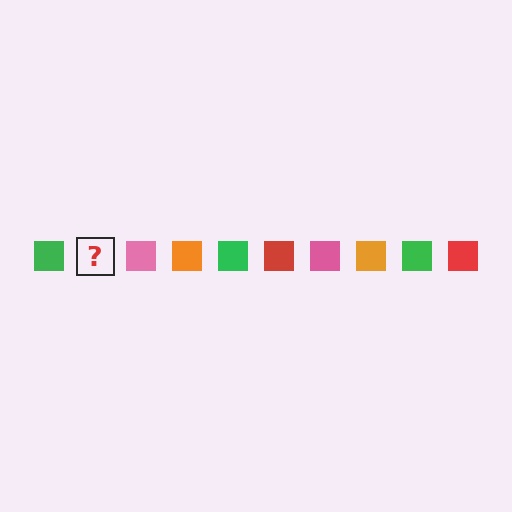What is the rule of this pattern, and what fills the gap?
The rule is that the pattern cycles through green, red, pink, orange squares. The gap should be filled with a red square.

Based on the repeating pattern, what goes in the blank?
The blank should be a red square.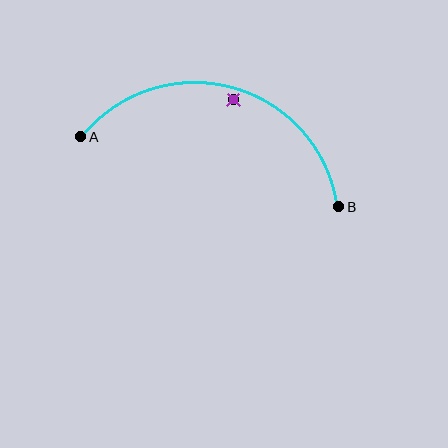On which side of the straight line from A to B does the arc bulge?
The arc bulges above the straight line connecting A and B.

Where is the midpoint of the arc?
The arc midpoint is the point on the curve farthest from the straight line joining A and B. It sits above that line.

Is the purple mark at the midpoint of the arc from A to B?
No — the purple mark does not lie on the arc at all. It sits slightly inside the curve.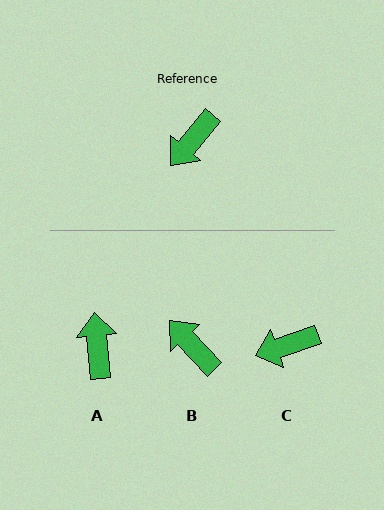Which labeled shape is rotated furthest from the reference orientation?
A, about 135 degrees away.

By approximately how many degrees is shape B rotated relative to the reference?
Approximately 98 degrees clockwise.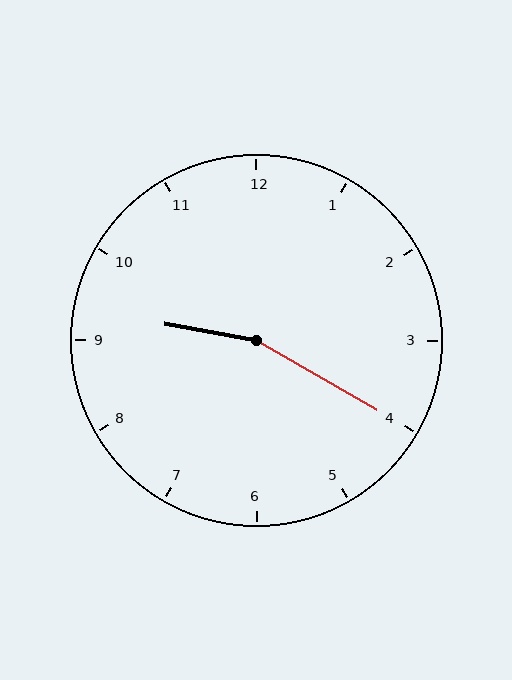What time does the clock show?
9:20.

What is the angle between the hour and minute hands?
Approximately 160 degrees.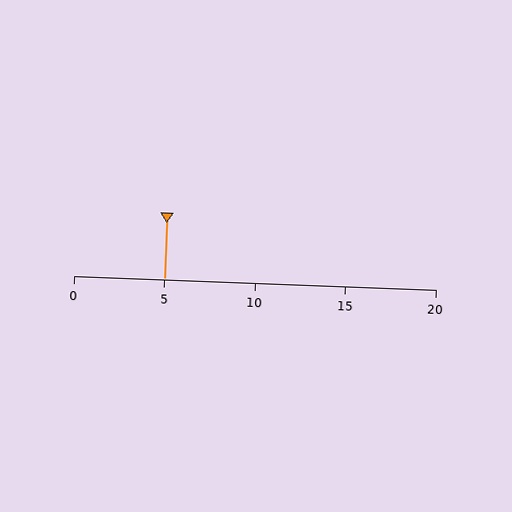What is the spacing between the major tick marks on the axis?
The major ticks are spaced 5 apart.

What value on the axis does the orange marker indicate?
The marker indicates approximately 5.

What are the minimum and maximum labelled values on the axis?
The axis runs from 0 to 20.